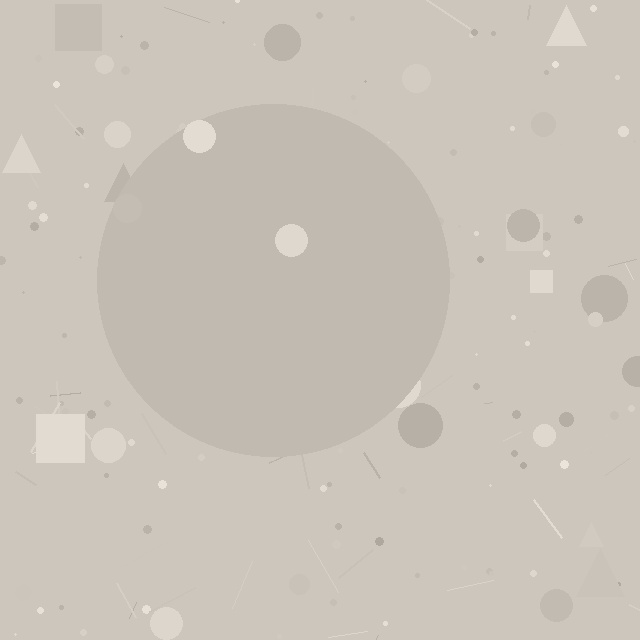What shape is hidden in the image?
A circle is hidden in the image.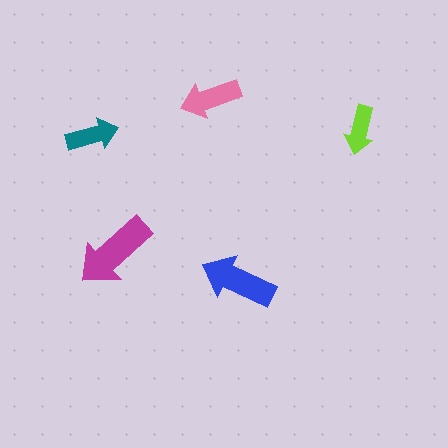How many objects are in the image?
There are 5 objects in the image.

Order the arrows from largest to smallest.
the magenta one, the blue one, the pink one, the teal one, the lime one.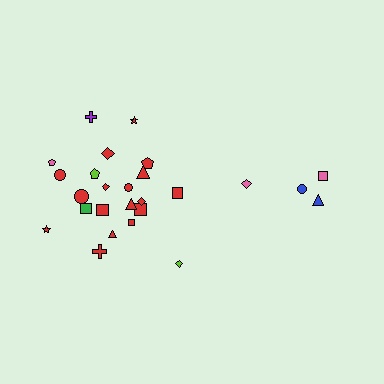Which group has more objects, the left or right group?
The left group.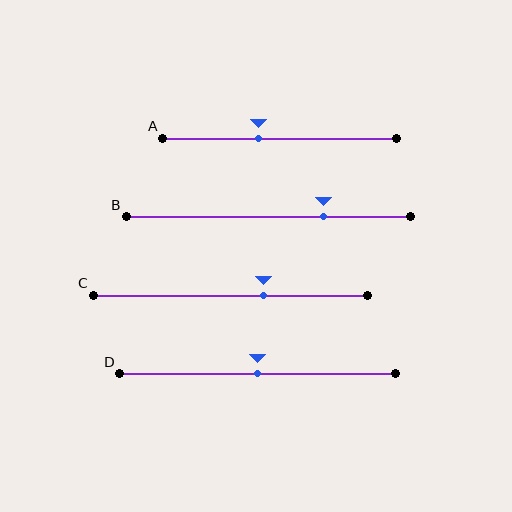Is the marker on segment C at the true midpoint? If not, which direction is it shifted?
No, the marker on segment C is shifted to the right by about 12% of the segment length.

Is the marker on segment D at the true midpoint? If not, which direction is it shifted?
Yes, the marker on segment D is at the true midpoint.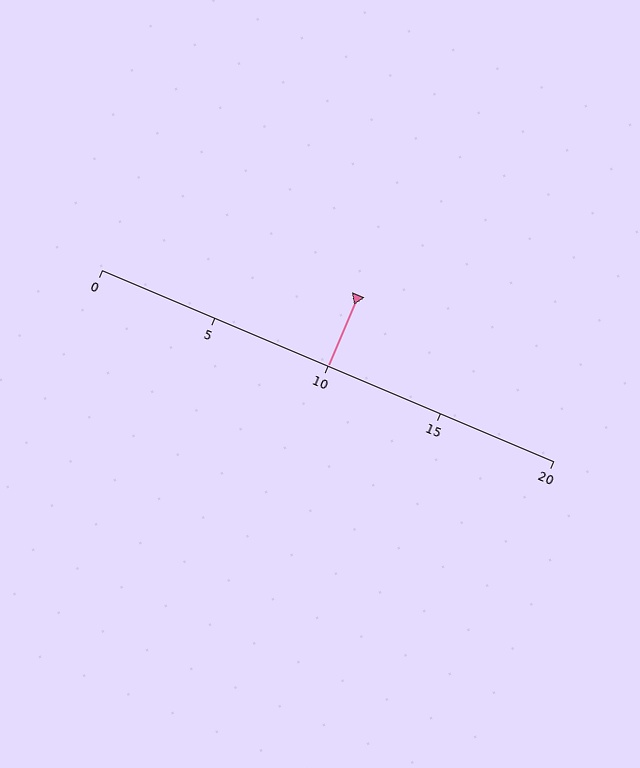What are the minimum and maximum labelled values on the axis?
The axis runs from 0 to 20.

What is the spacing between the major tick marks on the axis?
The major ticks are spaced 5 apart.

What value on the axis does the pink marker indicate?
The marker indicates approximately 10.